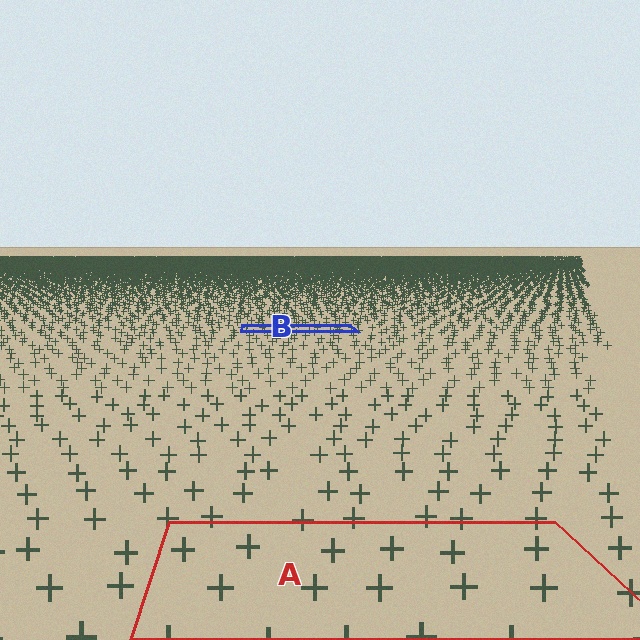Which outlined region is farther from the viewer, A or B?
Region B is farther from the viewer — the texture elements inside it appear smaller and more densely packed.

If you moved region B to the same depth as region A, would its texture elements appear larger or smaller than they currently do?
They would appear larger. At a closer depth, the same texture elements are projected at a bigger on-screen size.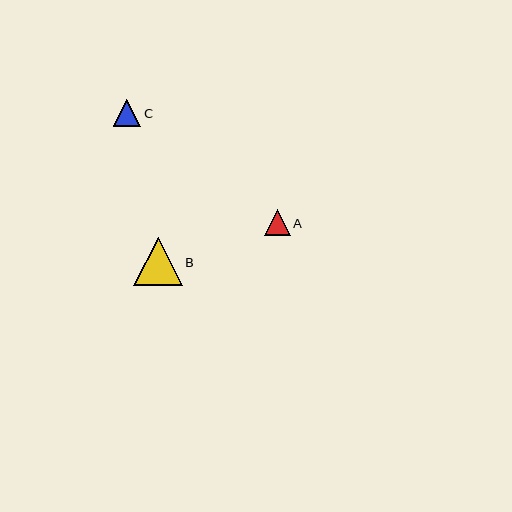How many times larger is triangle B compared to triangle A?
Triangle B is approximately 1.9 times the size of triangle A.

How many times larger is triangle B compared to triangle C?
Triangle B is approximately 1.8 times the size of triangle C.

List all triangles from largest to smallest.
From largest to smallest: B, C, A.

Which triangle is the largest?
Triangle B is the largest with a size of approximately 48 pixels.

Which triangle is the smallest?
Triangle A is the smallest with a size of approximately 26 pixels.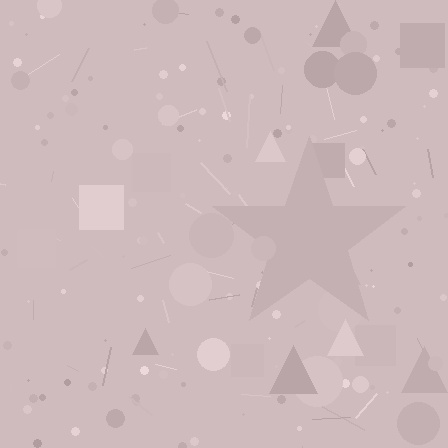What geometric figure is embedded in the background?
A star is embedded in the background.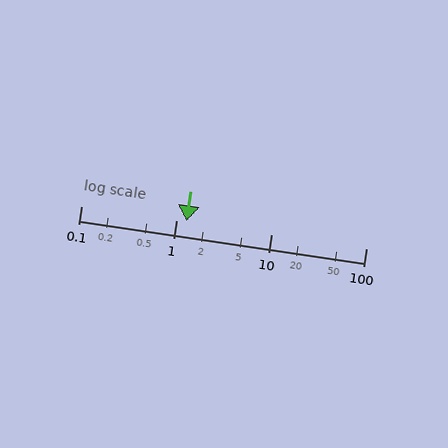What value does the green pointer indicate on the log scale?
The pointer indicates approximately 1.3.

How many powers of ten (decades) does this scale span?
The scale spans 3 decades, from 0.1 to 100.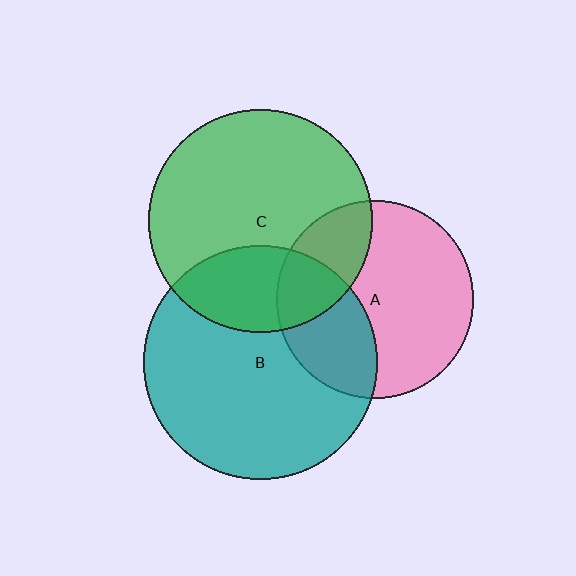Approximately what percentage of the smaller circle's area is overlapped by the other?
Approximately 35%.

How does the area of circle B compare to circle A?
Approximately 1.4 times.